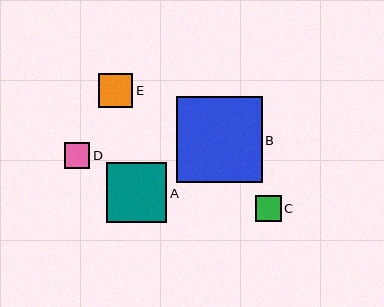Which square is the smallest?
Square C is the smallest with a size of approximately 26 pixels.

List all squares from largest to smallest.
From largest to smallest: B, A, E, D, C.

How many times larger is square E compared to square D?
Square E is approximately 1.3 times the size of square D.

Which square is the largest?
Square B is the largest with a size of approximately 86 pixels.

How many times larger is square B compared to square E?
Square B is approximately 2.5 times the size of square E.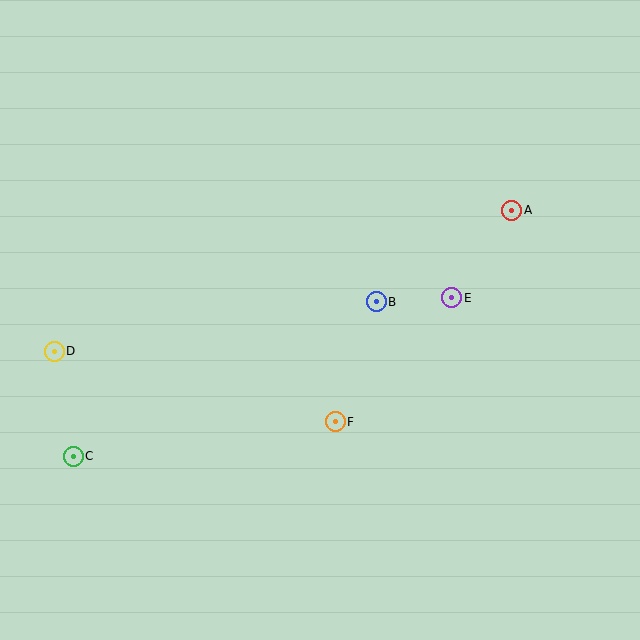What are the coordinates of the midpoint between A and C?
The midpoint between A and C is at (293, 333).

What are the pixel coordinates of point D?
Point D is at (54, 351).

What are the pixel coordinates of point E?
Point E is at (452, 298).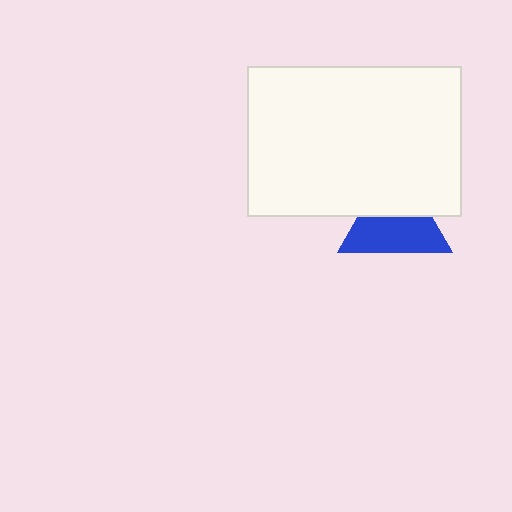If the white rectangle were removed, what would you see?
You would see the complete blue triangle.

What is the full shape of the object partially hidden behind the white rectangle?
The partially hidden object is a blue triangle.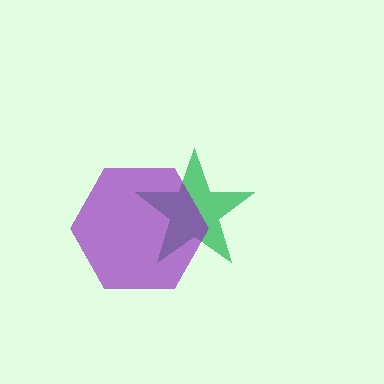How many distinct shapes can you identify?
There are 2 distinct shapes: a green star, a purple hexagon.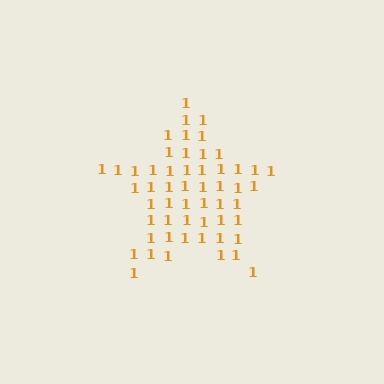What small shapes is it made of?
It is made of small digit 1's.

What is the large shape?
The large shape is a star.